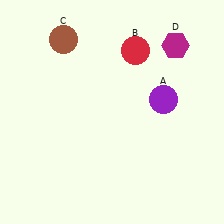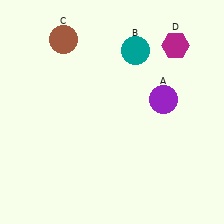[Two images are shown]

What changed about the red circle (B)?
In Image 1, B is red. In Image 2, it changed to teal.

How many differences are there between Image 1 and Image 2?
There is 1 difference between the two images.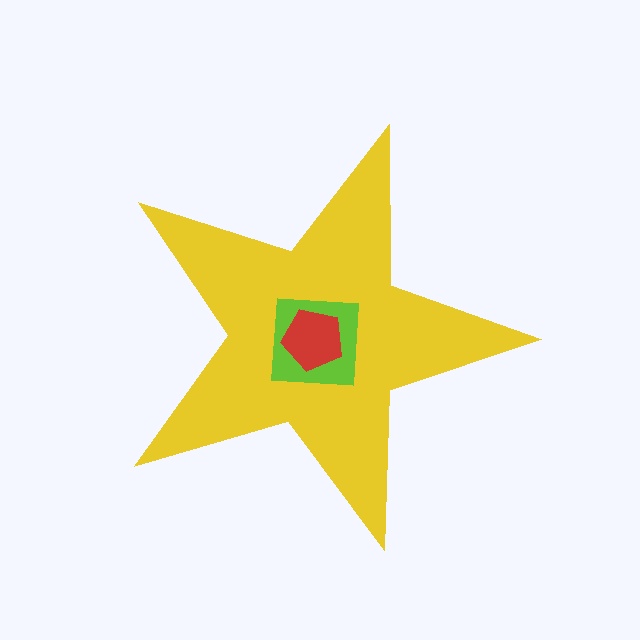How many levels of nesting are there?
3.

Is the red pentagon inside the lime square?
Yes.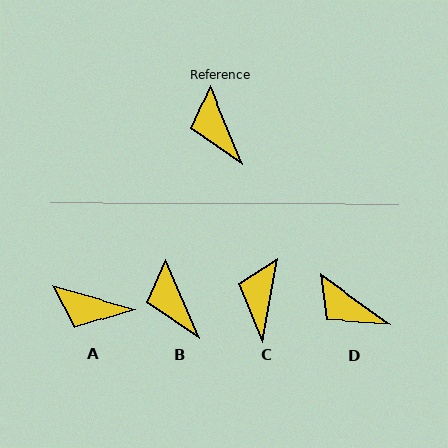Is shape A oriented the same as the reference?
No, it is off by about 52 degrees.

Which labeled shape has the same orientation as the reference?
B.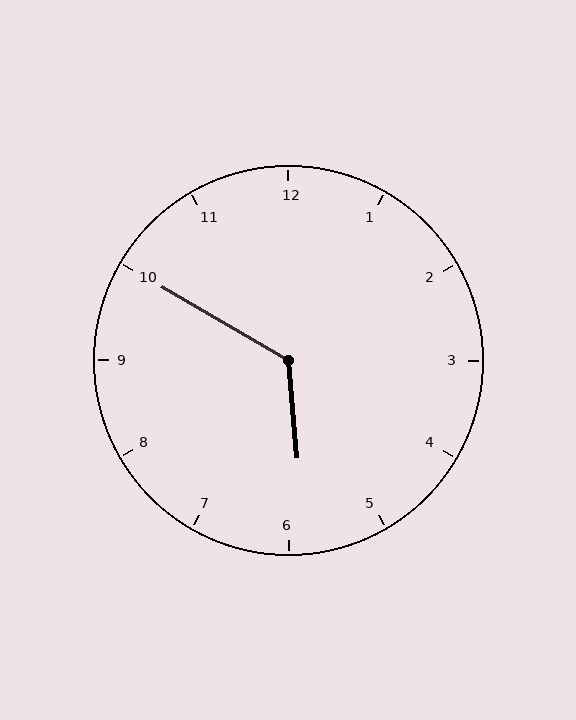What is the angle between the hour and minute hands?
Approximately 125 degrees.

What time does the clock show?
5:50.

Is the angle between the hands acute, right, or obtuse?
It is obtuse.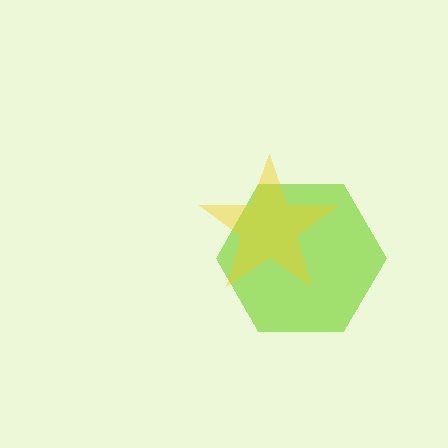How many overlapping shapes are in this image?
There are 2 overlapping shapes in the image.